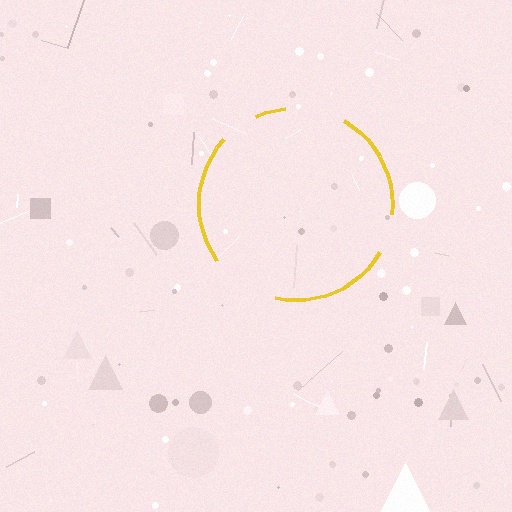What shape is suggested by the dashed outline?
The dashed outline suggests a circle.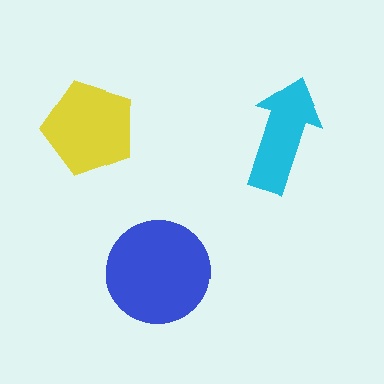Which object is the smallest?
The cyan arrow.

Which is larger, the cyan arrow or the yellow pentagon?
The yellow pentagon.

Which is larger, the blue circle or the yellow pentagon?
The blue circle.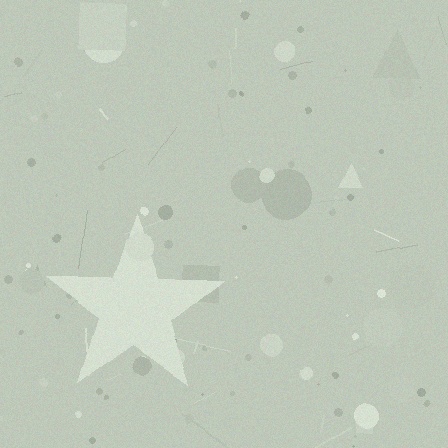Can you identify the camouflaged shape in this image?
The camouflaged shape is a star.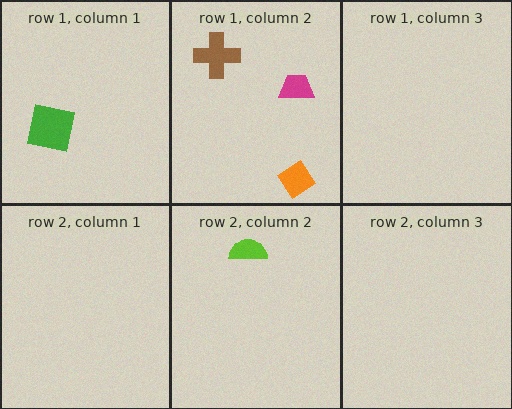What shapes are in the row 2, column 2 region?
The lime semicircle.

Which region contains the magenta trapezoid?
The row 1, column 2 region.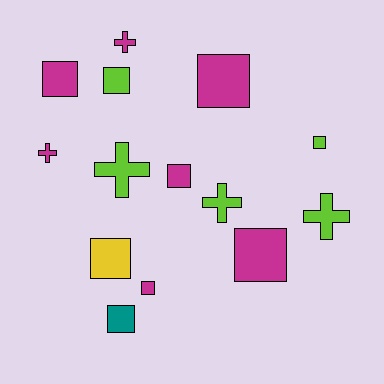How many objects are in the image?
There are 14 objects.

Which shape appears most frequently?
Square, with 9 objects.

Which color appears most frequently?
Magenta, with 7 objects.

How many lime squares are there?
There are 2 lime squares.